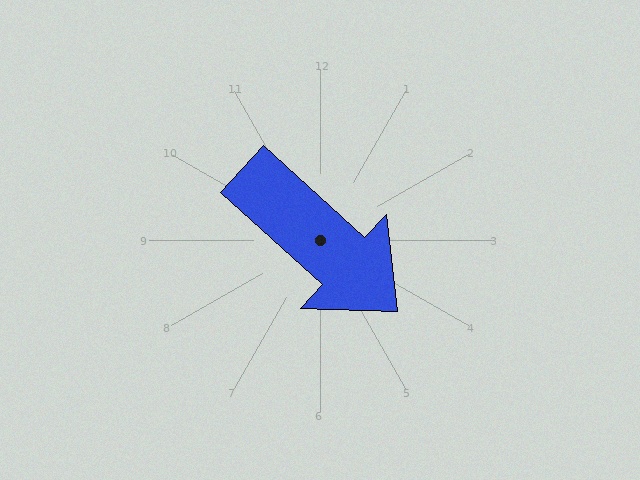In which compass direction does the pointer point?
Southeast.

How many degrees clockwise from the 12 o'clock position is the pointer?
Approximately 132 degrees.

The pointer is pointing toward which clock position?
Roughly 4 o'clock.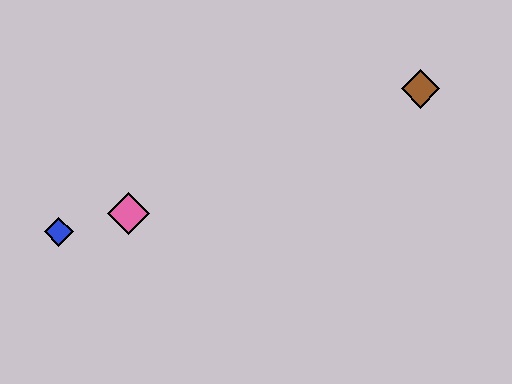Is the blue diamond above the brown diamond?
No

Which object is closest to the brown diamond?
The pink diamond is closest to the brown diamond.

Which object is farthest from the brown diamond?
The blue diamond is farthest from the brown diamond.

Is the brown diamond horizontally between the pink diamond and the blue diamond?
No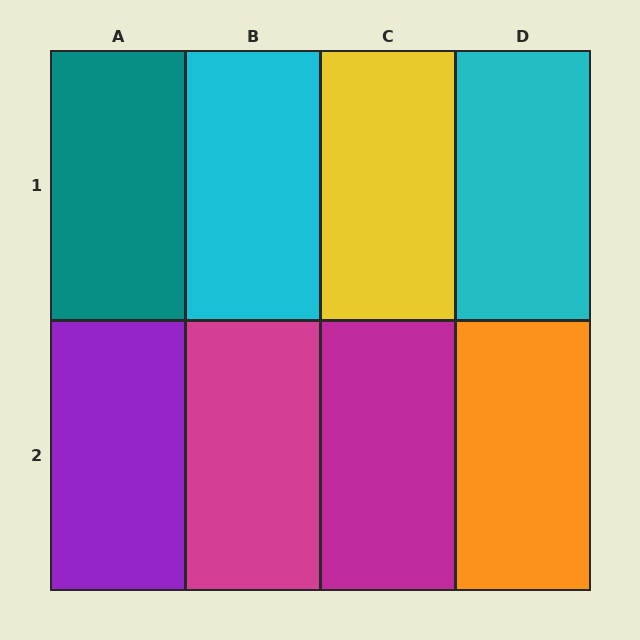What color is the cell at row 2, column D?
Orange.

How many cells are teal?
1 cell is teal.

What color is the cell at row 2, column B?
Magenta.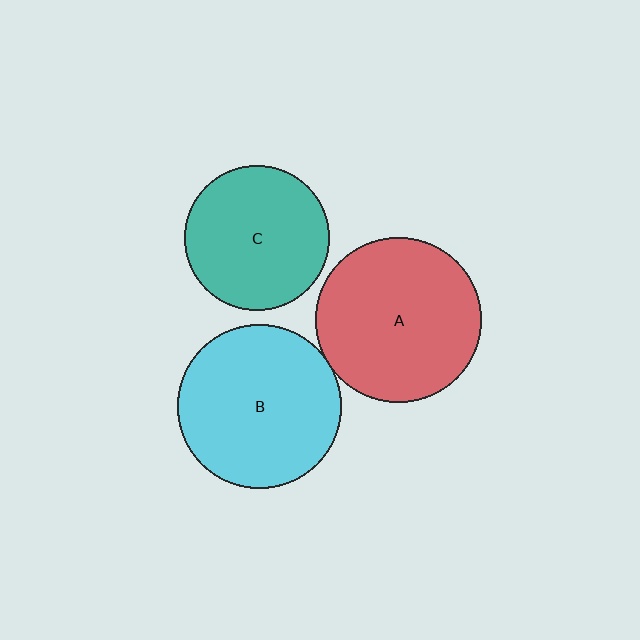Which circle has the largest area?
Circle A (red).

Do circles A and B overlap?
Yes.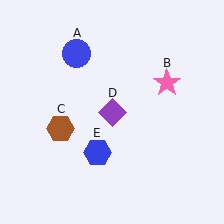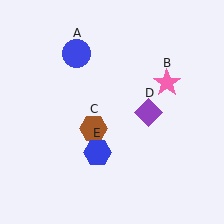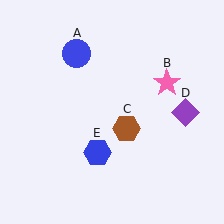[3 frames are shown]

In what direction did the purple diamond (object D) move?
The purple diamond (object D) moved right.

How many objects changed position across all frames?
2 objects changed position: brown hexagon (object C), purple diamond (object D).